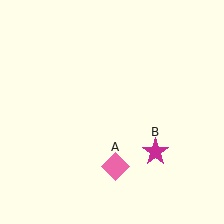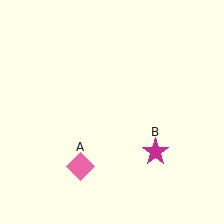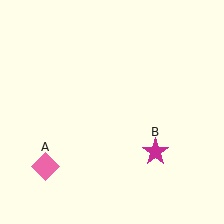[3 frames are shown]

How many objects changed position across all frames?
1 object changed position: pink diamond (object A).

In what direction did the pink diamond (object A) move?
The pink diamond (object A) moved left.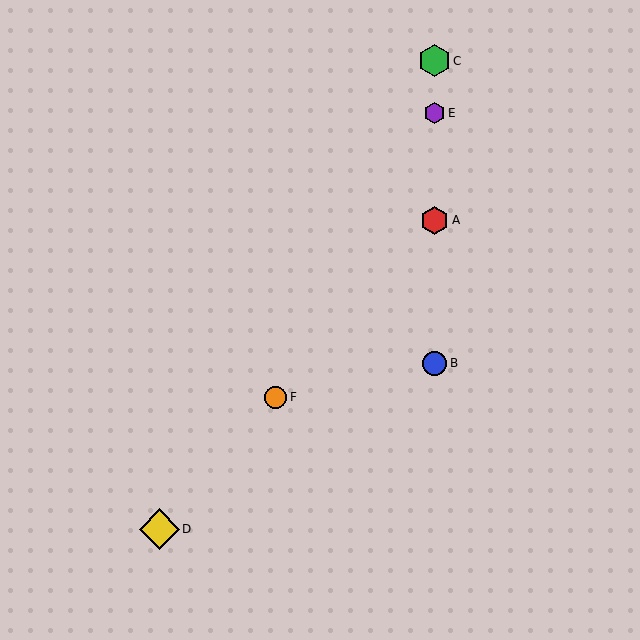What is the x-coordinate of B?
Object B is at x≈434.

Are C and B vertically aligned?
Yes, both are at x≈434.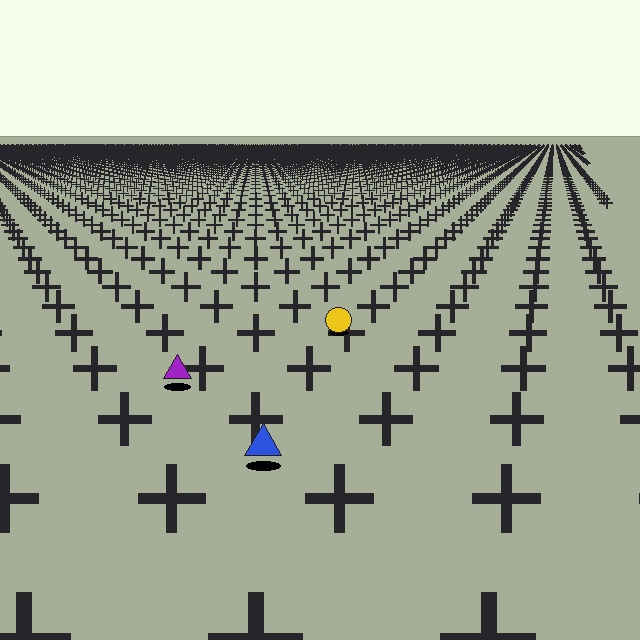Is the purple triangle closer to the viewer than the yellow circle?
Yes. The purple triangle is closer — you can tell from the texture gradient: the ground texture is coarser near it.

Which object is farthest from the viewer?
The yellow circle is farthest from the viewer. It appears smaller and the ground texture around it is denser.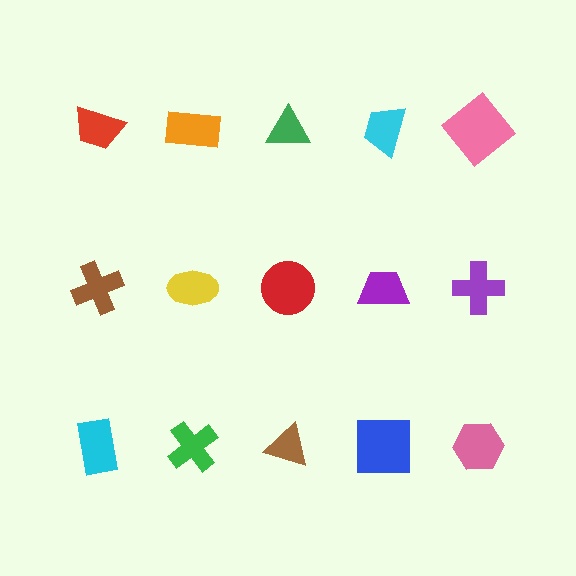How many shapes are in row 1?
5 shapes.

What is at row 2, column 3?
A red circle.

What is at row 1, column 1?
A red trapezoid.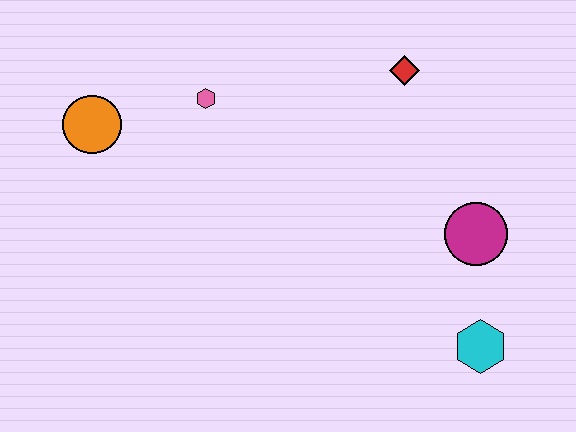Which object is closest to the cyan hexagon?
The magenta circle is closest to the cyan hexagon.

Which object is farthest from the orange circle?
The cyan hexagon is farthest from the orange circle.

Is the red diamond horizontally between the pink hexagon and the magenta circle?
Yes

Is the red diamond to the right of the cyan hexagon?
No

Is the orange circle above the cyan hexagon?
Yes